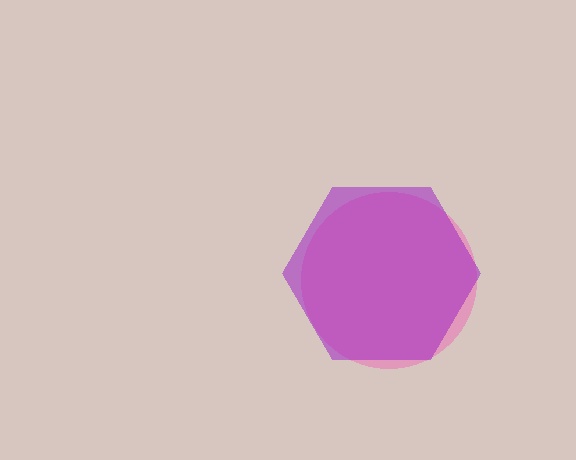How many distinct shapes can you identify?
There are 2 distinct shapes: a pink circle, a purple hexagon.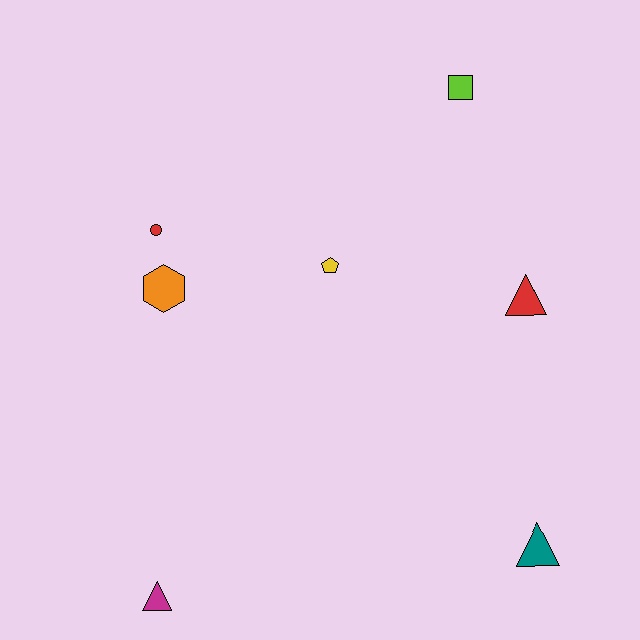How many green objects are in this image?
There are no green objects.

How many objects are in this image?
There are 7 objects.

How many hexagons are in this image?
There is 1 hexagon.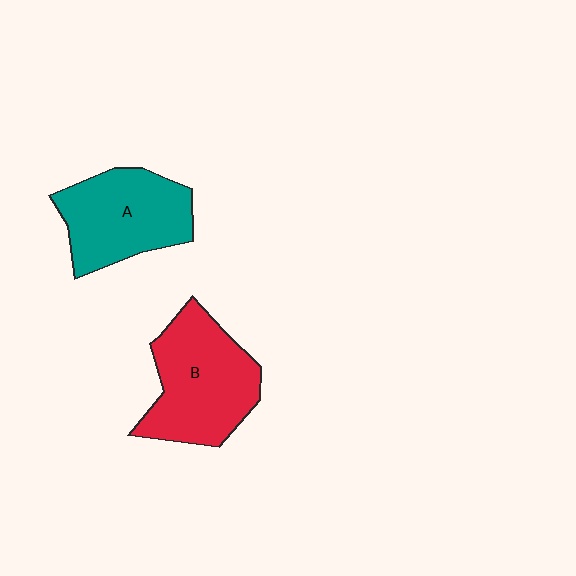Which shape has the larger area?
Shape B (red).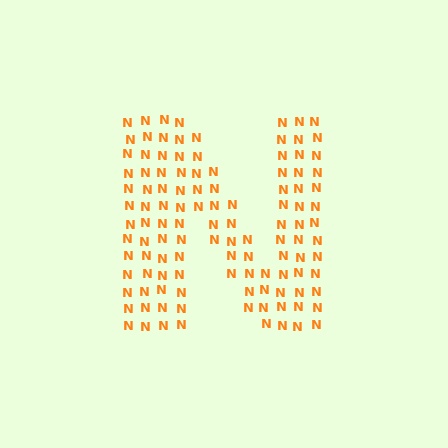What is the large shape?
The large shape is the letter N.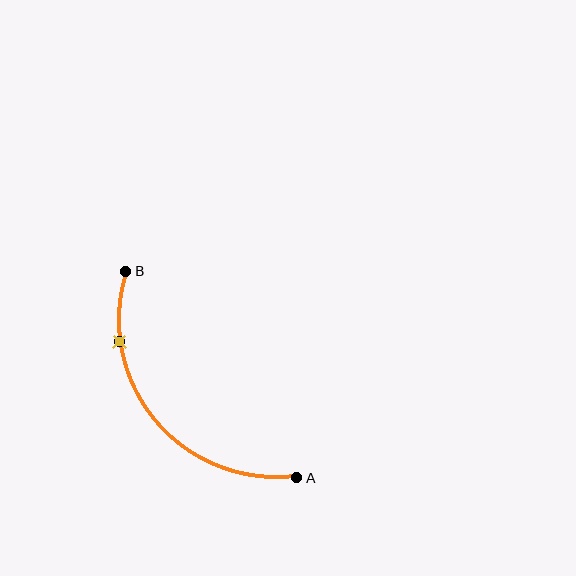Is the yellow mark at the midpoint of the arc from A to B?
No. The yellow mark lies on the arc but is closer to endpoint B. The arc midpoint would be at the point on the curve equidistant along the arc from both A and B.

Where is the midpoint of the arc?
The arc midpoint is the point on the curve farthest from the straight line joining A and B. It sits below and to the left of that line.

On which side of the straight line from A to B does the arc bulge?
The arc bulges below and to the left of the straight line connecting A and B.